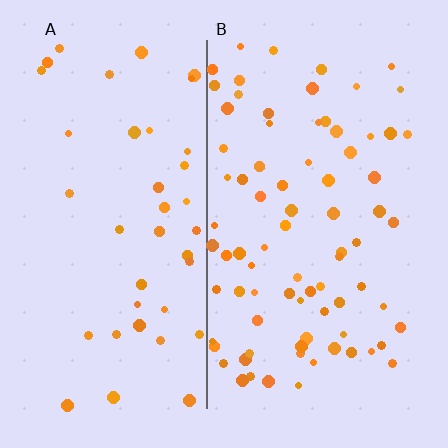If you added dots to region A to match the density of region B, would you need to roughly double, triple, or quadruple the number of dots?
Approximately double.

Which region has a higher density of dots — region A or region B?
B (the right).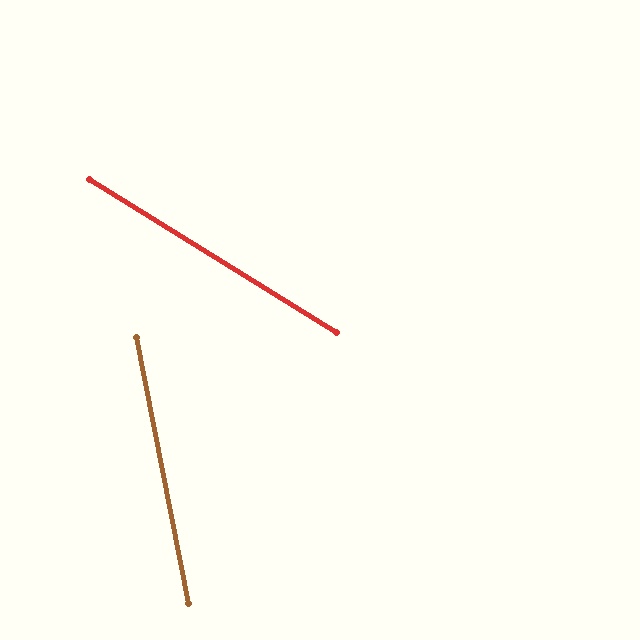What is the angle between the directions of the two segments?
Approximately 47 degrees.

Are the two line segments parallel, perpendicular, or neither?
Neither parallel nor perpendicular — they differ by about 47°.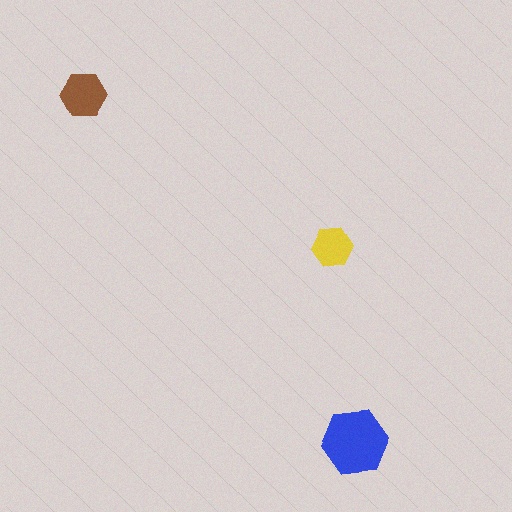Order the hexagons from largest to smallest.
the blue one, the brown one, the yellow one.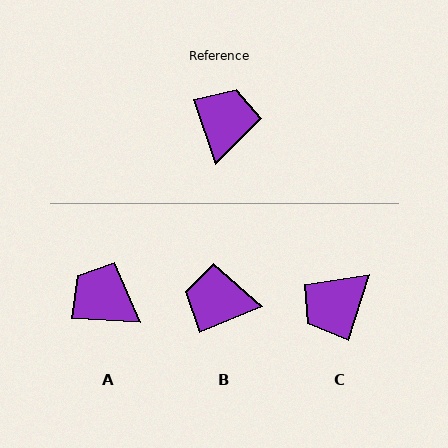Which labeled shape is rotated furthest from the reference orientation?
C, about 144 degrees away.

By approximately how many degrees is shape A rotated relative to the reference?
Approximately 68 degrees counter-clockwise.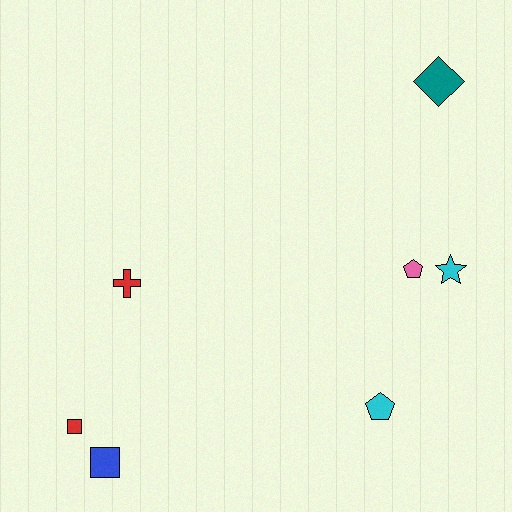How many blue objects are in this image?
There is 1 blue object.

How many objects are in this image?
There are 7 objects.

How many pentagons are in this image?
There are 2 pentagons.